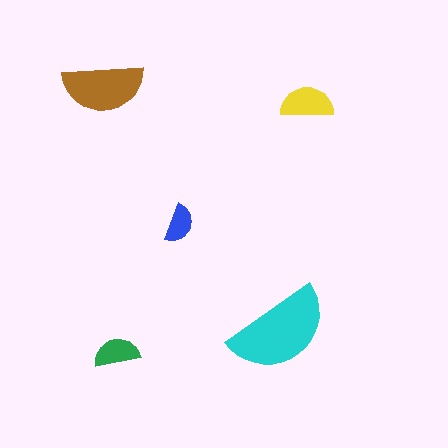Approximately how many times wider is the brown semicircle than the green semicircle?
About 2 times wider.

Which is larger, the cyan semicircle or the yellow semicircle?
The cyan one.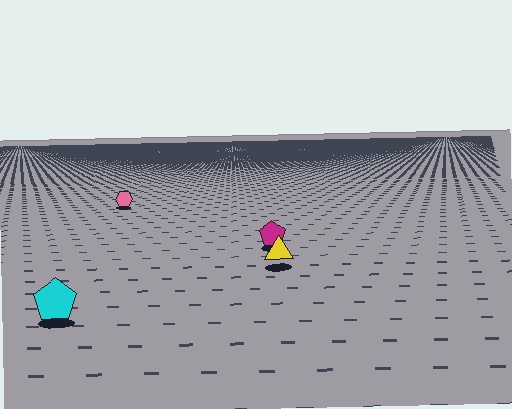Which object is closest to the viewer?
The cyan pentagon is closest. The texture marks near it are larger and more spread out.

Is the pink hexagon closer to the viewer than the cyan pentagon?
No. The cyan pentagon is closer — you can tell from the texture gradient: the ground texture is coarser near it.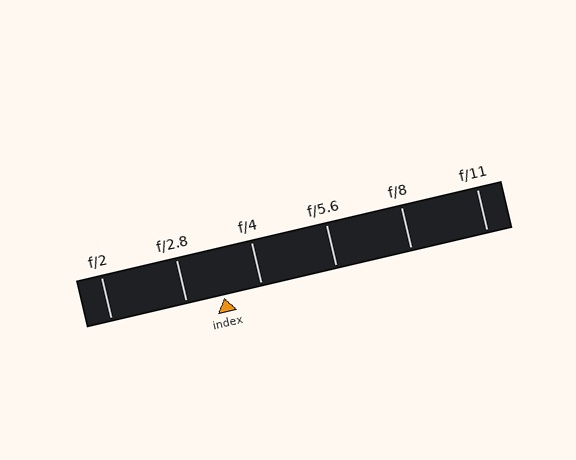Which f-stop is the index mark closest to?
The index mark is closest to f/2.8.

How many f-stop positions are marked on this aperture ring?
There are 6 f-stop positions marked.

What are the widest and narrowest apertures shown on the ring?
The widest aperture shown is f/2 and the narrowest is f/11.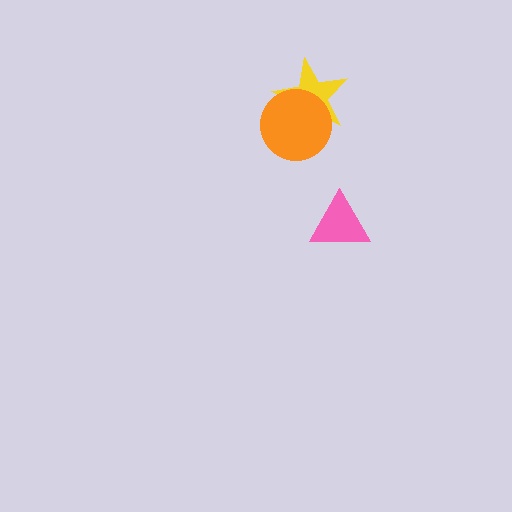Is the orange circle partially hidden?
No, no other shape covers it.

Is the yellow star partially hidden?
Yes, it is partially covered by another shape.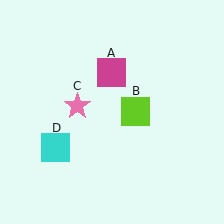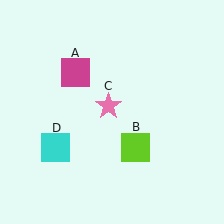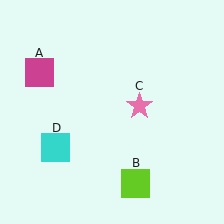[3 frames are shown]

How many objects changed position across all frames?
3 objects changed position: magenta square (object A), lime square (object B), pink star (object C).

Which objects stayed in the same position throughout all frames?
Cyan square (object D) remained stationary.